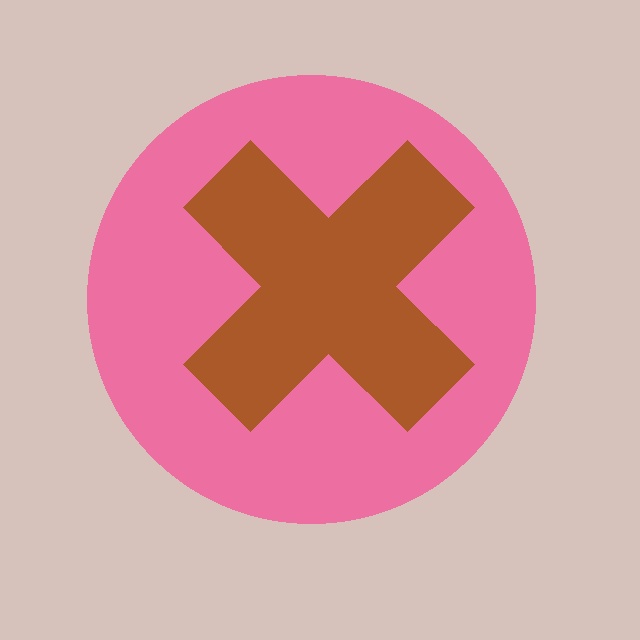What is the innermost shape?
The brown cross.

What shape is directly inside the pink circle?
The brown cross.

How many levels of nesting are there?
2.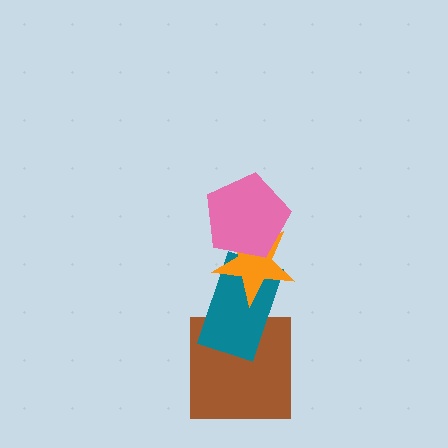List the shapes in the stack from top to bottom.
From top to bottom: the pink pentagon, the orange star, the teal rectangle, the brown square.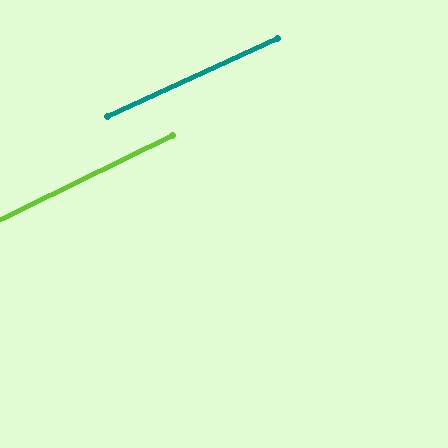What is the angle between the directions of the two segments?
Approximately 2 degrees.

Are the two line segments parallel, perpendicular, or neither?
Parallel — their directions differ by only 1.6°.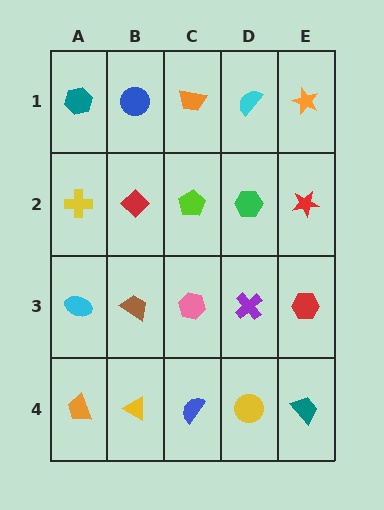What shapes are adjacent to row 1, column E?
A red star (row 2, column E), a cyan semicircle (row 1, column D).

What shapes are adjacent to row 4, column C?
A pink hexagon (row 3, column C), a yellow triangle (row 4, column B), a yellow circle (row 4, column D).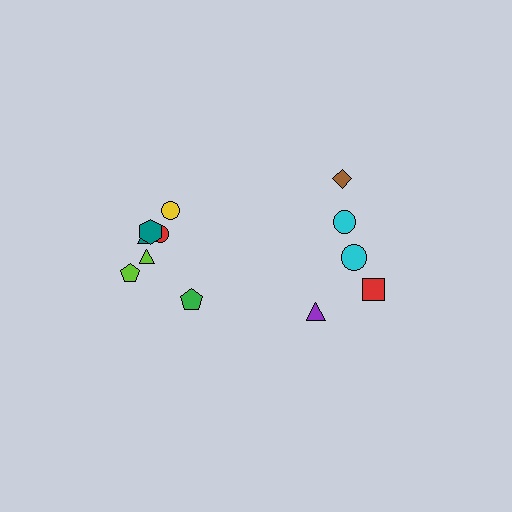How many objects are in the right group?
There are 5 objects.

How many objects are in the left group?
There are 7 objects.